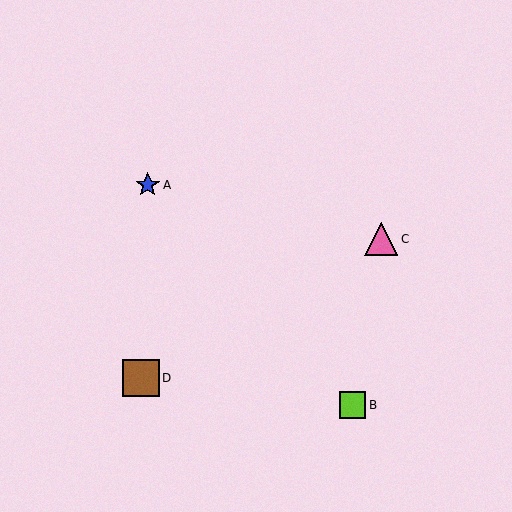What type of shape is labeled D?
Shape D is a brown square.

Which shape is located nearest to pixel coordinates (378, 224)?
The pink triangle (labeled C) at (381, 239) is nearest to that location.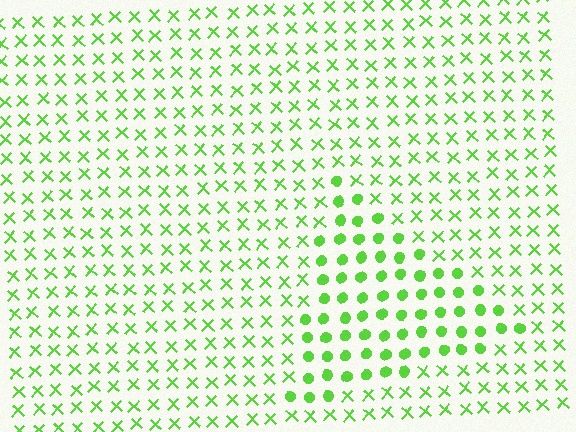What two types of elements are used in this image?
The image uses circles inside the triangle region and X marks outside it.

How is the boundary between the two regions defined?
The boundary is defined by a change in element shape: circles inside vs. X marks outside. All elements share the same color and spacing.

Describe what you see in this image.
The image is filled with small lime elements arranged in a uniform grid. A triangle-shaped region contains circles, while the surrounding area contains X marks. The boundary is defined purely by the change in element shape.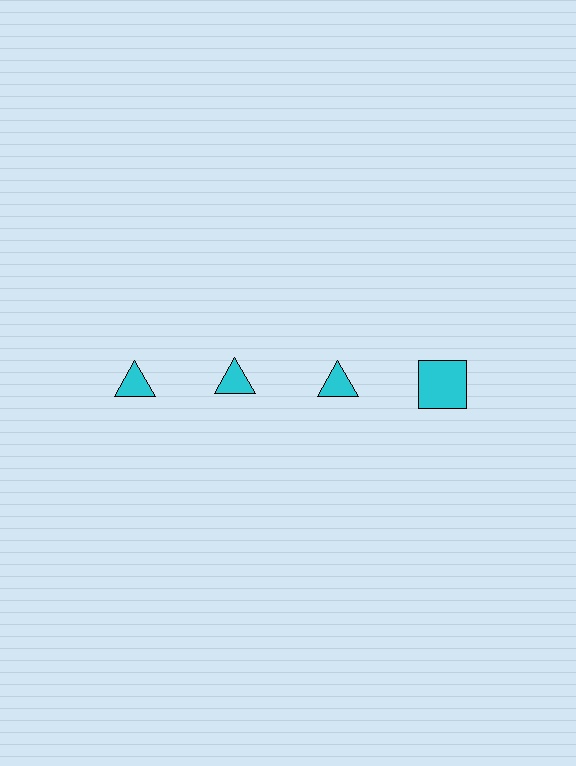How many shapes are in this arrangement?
There are 4 shapes arranged in a grid pattern.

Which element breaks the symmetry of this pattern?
The cyan square in the top row, second from right column breaks the symmetry. All other shapes are cyan triangles.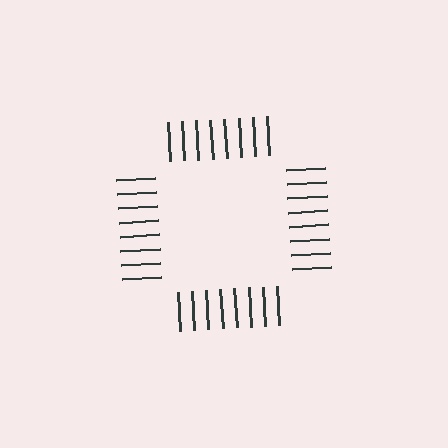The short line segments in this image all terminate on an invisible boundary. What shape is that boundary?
An illusory square — the line segments terminate on its edges but no continuous stroke is drawn.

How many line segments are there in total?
32 — 8 along each of the 4 edges.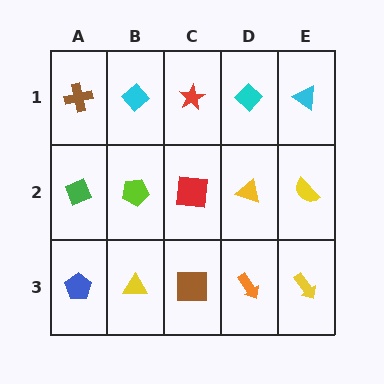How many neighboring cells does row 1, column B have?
3.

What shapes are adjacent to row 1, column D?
A yellow triangle (row 2, column D), a red star (row 1, column C), a cyan triangle (row 1, column E).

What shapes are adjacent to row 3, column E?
A yellow semicircle (row 2, column E), an orange arrow (row 3, column D).